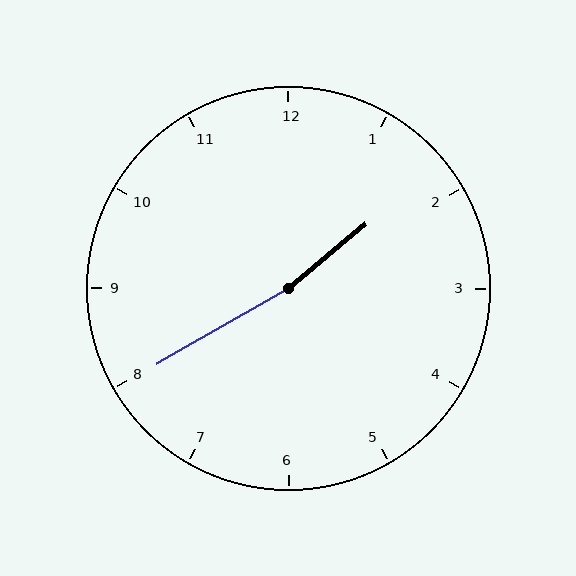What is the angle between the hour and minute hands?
Approximately 170 degrees.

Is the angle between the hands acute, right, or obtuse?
It is obtuse.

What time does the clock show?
1:40.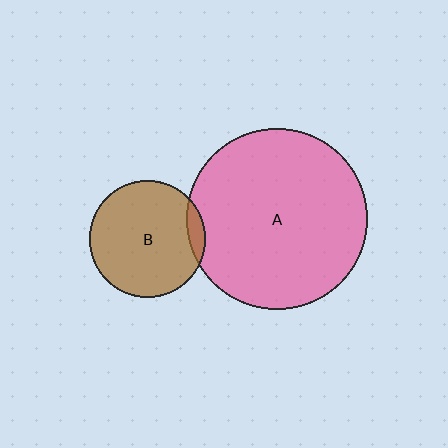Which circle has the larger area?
Circle A (pink).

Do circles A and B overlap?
Yes.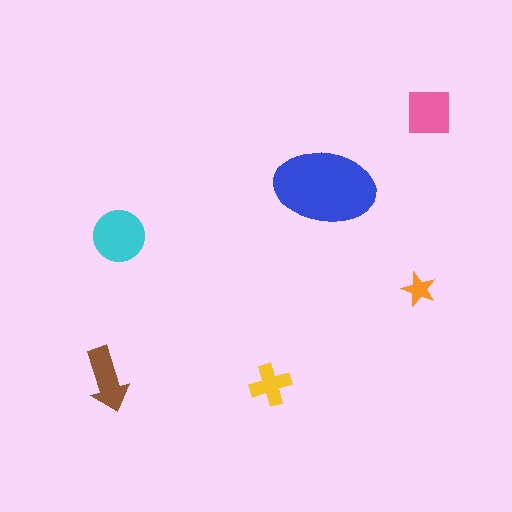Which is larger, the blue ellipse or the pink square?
The blue ellipse.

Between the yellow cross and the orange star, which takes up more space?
The yellow cross.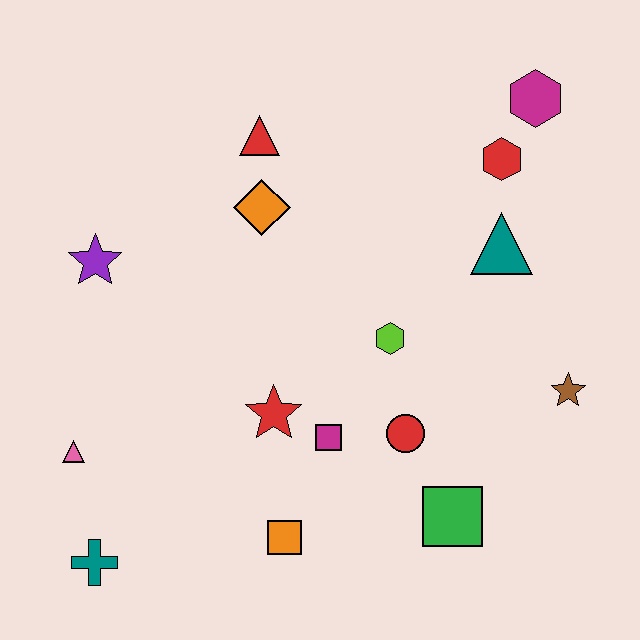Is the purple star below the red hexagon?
Yes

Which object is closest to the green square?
The red circle is closest to the green square.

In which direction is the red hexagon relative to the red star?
The red hexagon is above the red star.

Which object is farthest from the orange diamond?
The teal cross is farthest from the orange diamond.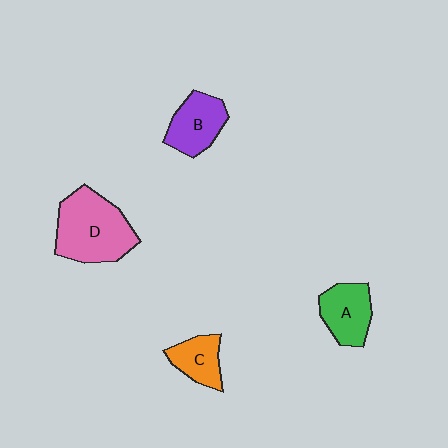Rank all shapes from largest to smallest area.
From largest to smallest: D (pink), B (purple), A (green), C (orange).